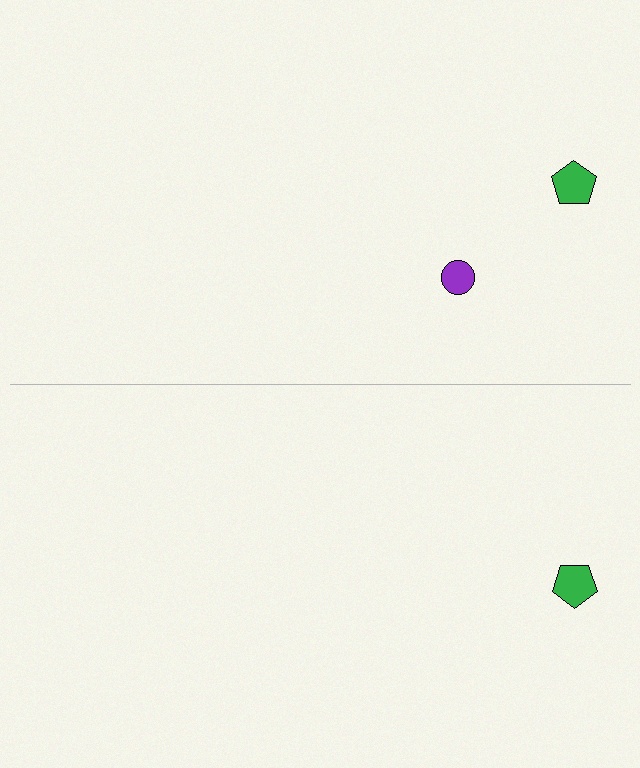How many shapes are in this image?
There are 3 shapes in this image.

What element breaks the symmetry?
A purple circle is missing from the bottom side.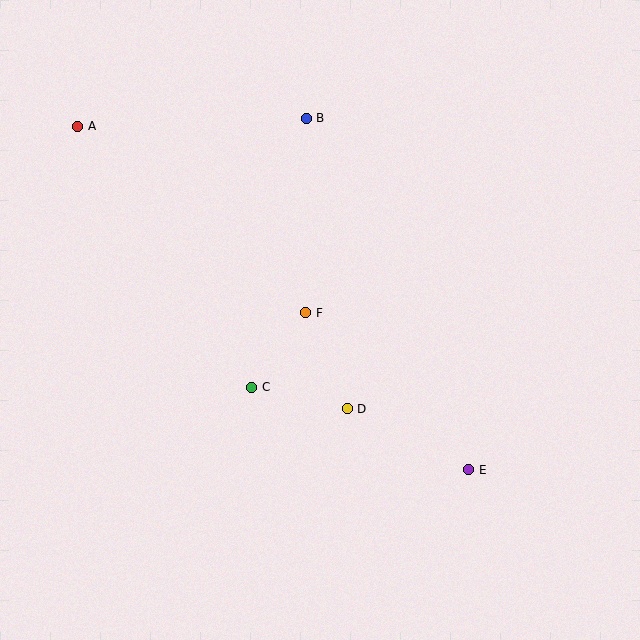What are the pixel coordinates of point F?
Point F is at (306, 313).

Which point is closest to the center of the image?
Point F at (306, 313) is closest to the center.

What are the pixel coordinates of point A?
Point A is at (78, 126).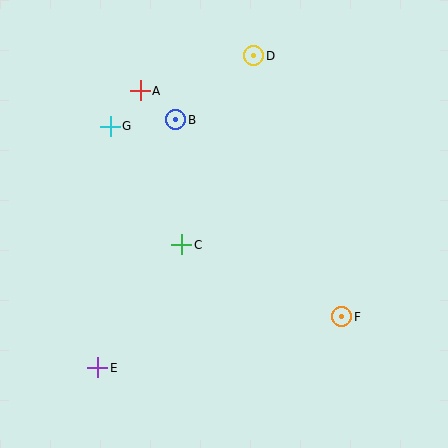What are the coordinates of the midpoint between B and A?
The midpoint between B and A is at (158, 105).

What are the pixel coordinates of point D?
Point D is at (254, 56).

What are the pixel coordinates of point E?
Point E is at (98, 368).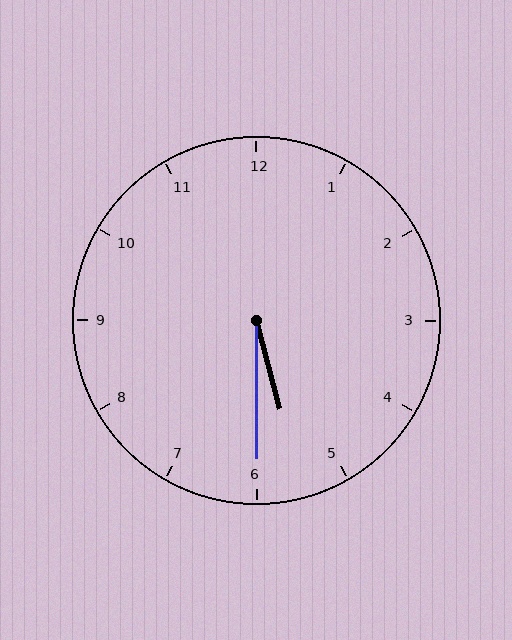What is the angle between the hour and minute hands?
Approximately 15 degrees.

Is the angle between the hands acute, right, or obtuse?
It is acute.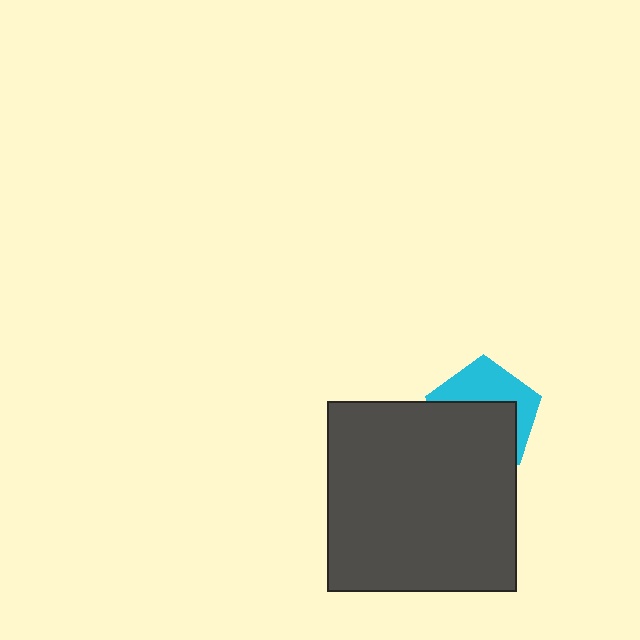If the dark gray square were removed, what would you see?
You would see the complete cyan pentagon.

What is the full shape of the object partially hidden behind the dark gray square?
The partially hidden object is a cyan pentagon.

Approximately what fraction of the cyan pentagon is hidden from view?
Roughly 57% of the cyan pentagon is hidden behind the dark gray square.